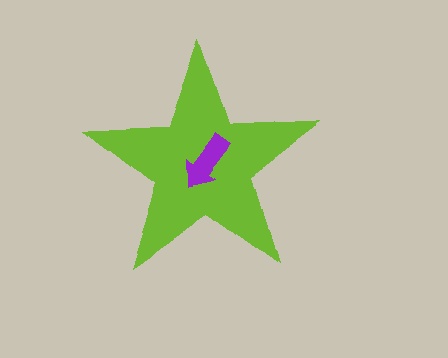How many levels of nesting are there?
2.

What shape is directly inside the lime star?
The purple arrow.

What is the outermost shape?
The lime star.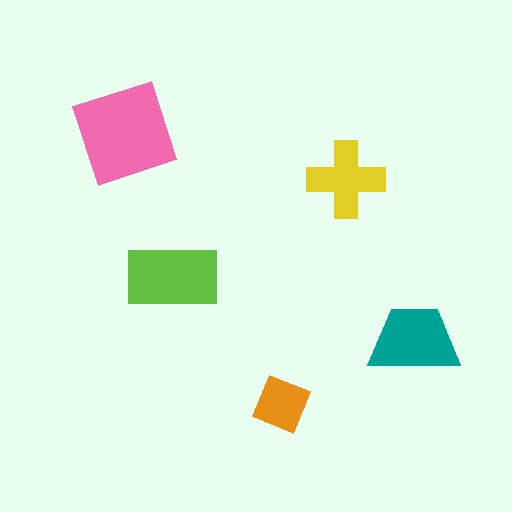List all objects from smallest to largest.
The orange diamond, the yellow cross, the teal trapezoid, the lime rectangle, the pink square.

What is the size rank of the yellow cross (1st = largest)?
4th.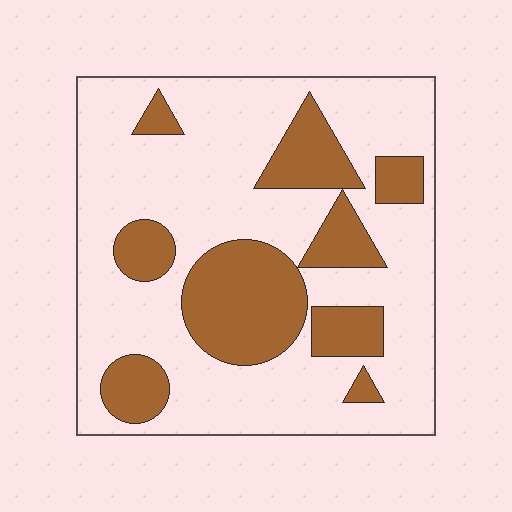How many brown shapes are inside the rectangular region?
9.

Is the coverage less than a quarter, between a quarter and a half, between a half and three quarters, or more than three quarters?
Between a quarter and a half.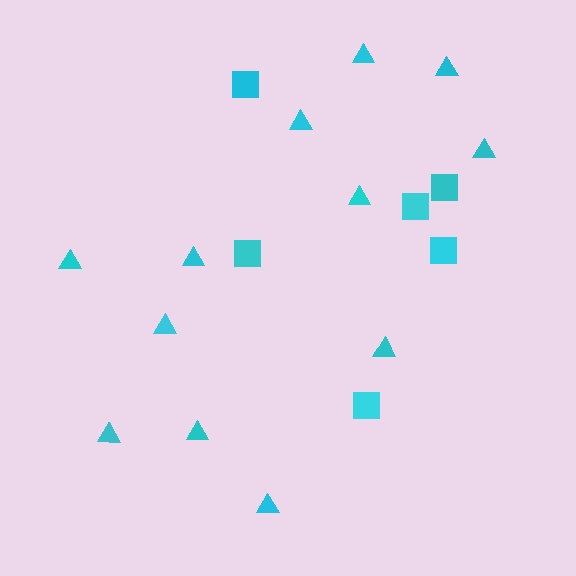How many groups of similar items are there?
There are 2 groups: one group of squares (6) and one group of triangles (12).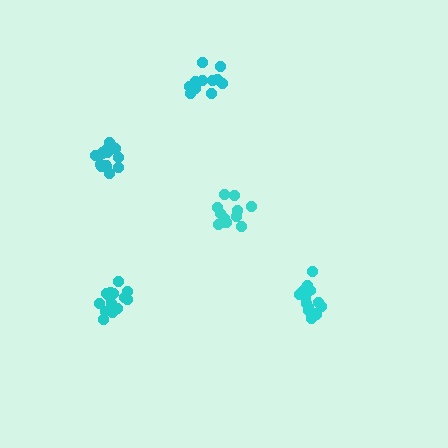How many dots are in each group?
Group 1: 13 dots, Group 2: 13 dots, Group 3: 14 dots, Group 4: 11 dots, Group 5: 14 dots (65 total).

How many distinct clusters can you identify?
There are 5 distinct clusters.